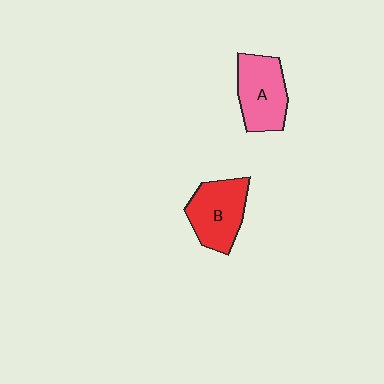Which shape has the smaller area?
Shape A (pink).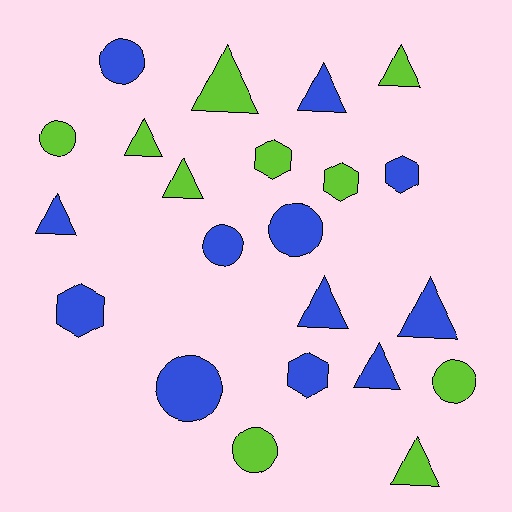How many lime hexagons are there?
There are 2 lime hexagons.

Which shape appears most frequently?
Triangle, with 10 objects.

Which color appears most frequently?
Blue, with 12 objects.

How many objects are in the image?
There are 22 objects.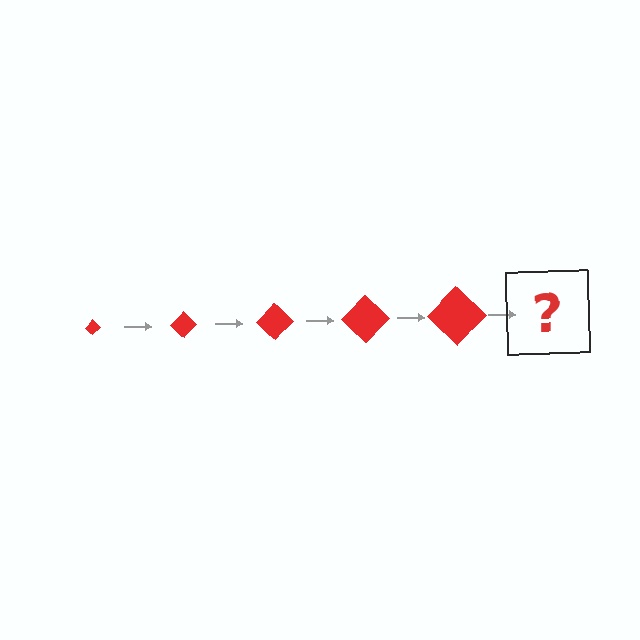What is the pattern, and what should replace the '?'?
The pattern is that the diamond gets progressively larger each step. The '?' should be a red diamond, larger than the previous one.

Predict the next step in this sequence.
The next step is a red diamond, larger than the previous one.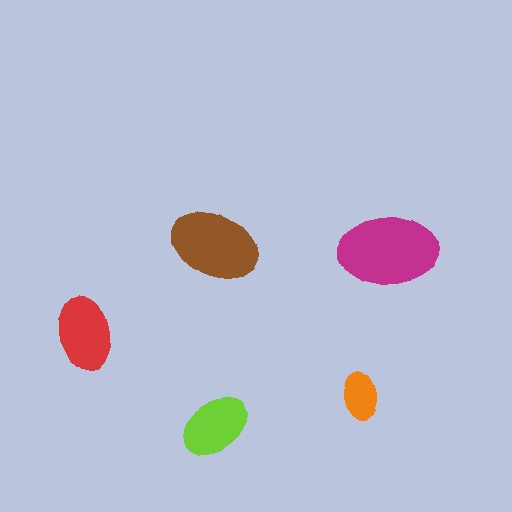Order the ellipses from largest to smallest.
the magenta one, the brown one, the red one, the lime one, the orange one.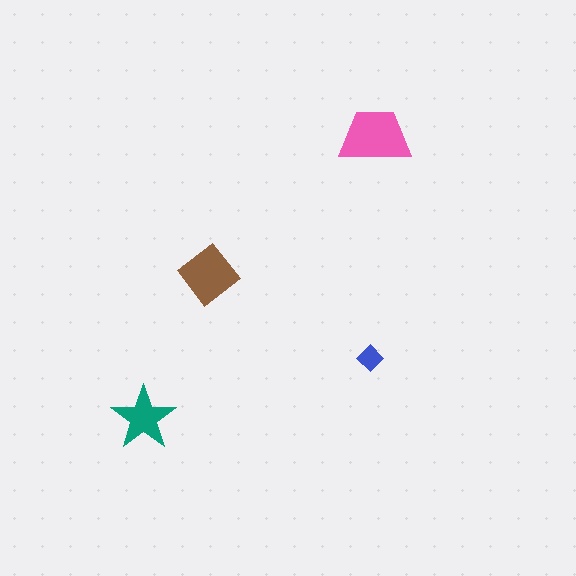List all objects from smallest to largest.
The blue diamond, the teal star, the brown diamond, the pink trapezoid.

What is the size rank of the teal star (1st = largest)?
3rd.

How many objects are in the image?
There are 4 objects in the image.